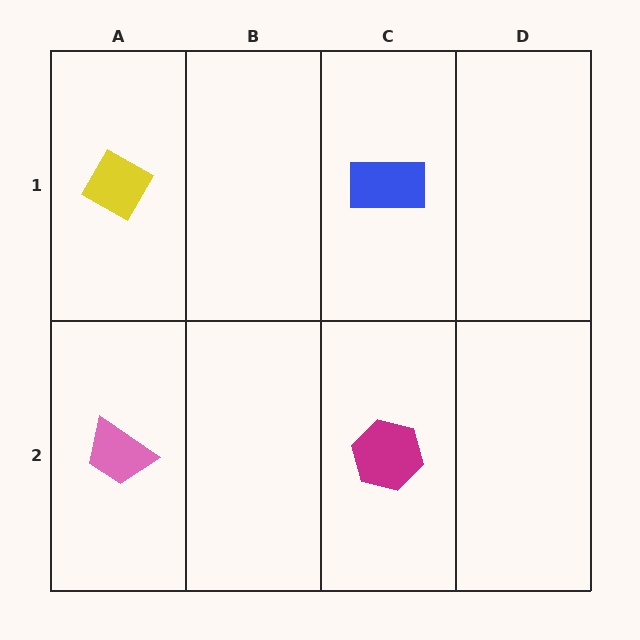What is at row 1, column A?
A yellow diamond.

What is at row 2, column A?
A pink trapezoid.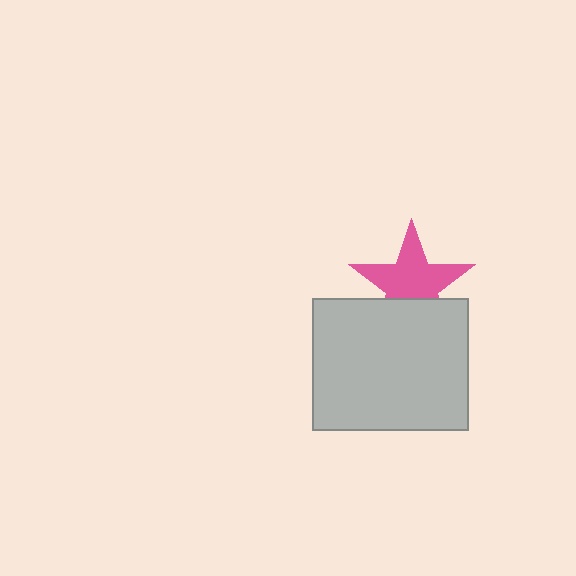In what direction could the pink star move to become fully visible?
The pink star could move up. That would shift it out from behind the light gray rectangle entirely.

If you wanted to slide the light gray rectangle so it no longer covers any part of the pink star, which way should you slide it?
Slide it down — that is the most direct way to separate the two shapes.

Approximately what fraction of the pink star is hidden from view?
Roughly 32% of the pink star is hidden behind the light gray rectangle.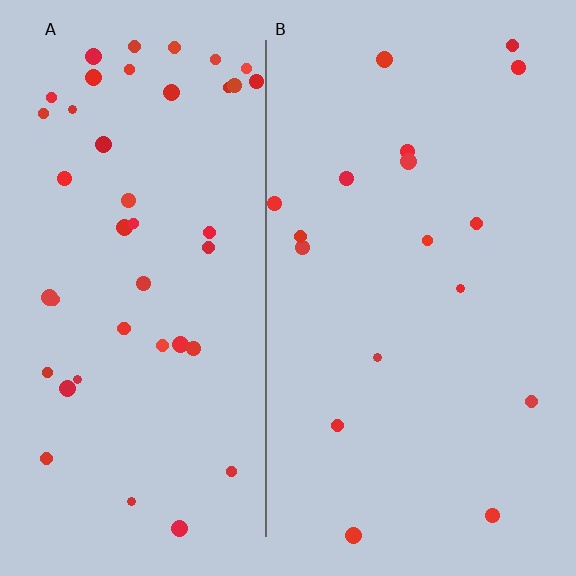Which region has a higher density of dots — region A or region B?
A (the left).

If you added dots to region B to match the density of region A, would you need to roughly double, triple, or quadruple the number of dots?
Approximately triple.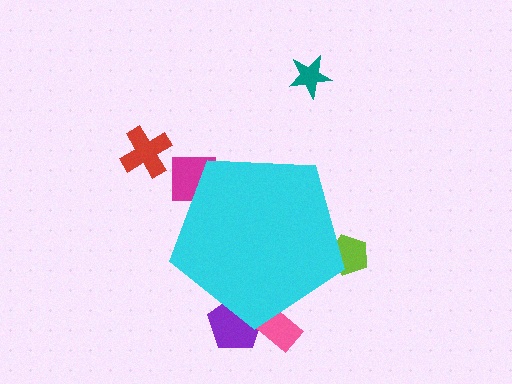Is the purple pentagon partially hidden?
Yes, the purple pentagon is partially hidden behind the cyan pentagon.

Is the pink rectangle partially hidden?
Yes, the pink rectangle is partially hidden behind the cyan pentagon.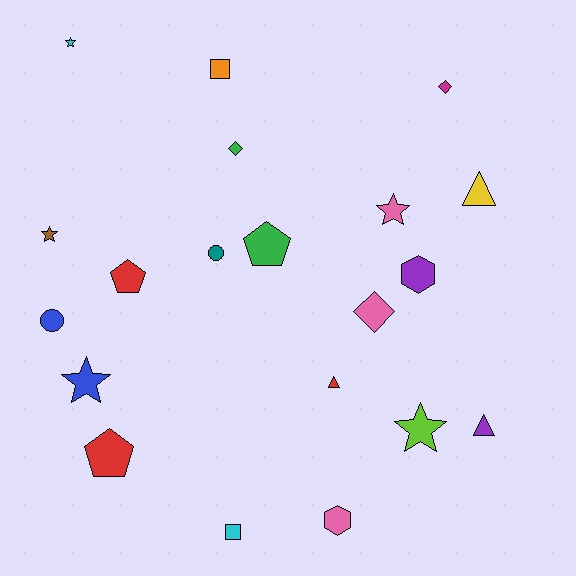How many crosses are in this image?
There are no crosses.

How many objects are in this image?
There are 20 objects.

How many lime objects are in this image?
There is 1 lime object.